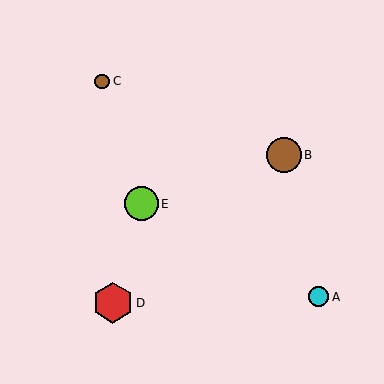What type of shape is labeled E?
Shape E is a lime circle.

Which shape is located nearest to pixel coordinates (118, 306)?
The red hexagon (labeled D) at (113, 303) is nearest to that location.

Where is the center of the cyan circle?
The center of the cyan circle is at (319, 297).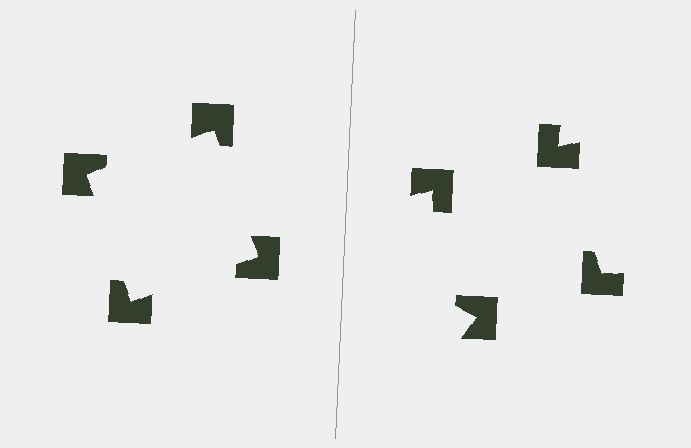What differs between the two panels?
The notched squares are positioned identically on both sides; only the wedge orientations differ. On the left they align to a square; on the right they are misaligned.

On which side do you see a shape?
An illusory square appears on the left side. On the right side the wedge cuts are rotated, so no coherent shape forms.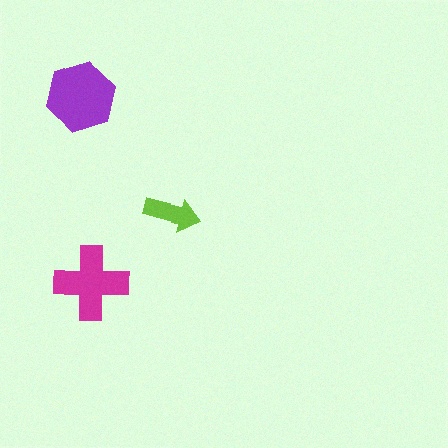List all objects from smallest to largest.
The lime arrow, the magenta cross, the purple hexagon.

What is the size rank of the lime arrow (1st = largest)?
3rd.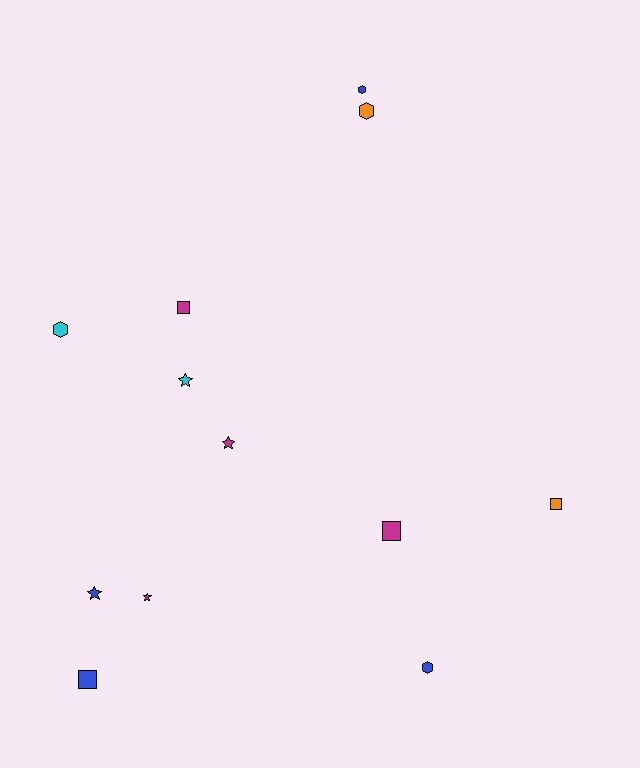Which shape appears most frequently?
Hexagon, with 4 objects.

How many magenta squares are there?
There are 2 magenta squares.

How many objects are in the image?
There are 12 objects.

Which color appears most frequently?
Blue, with 4 objects.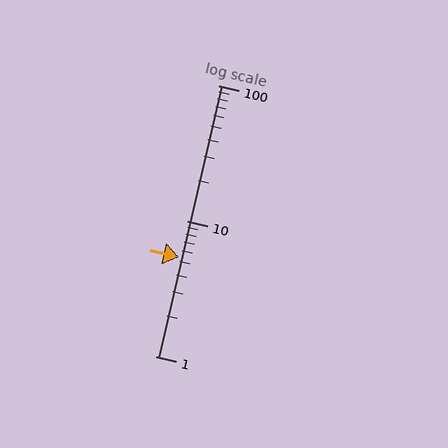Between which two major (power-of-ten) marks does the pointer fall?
The pointer is between 1 and 10.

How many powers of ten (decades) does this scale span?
The scale spans 2 decades, from 1 to 100.